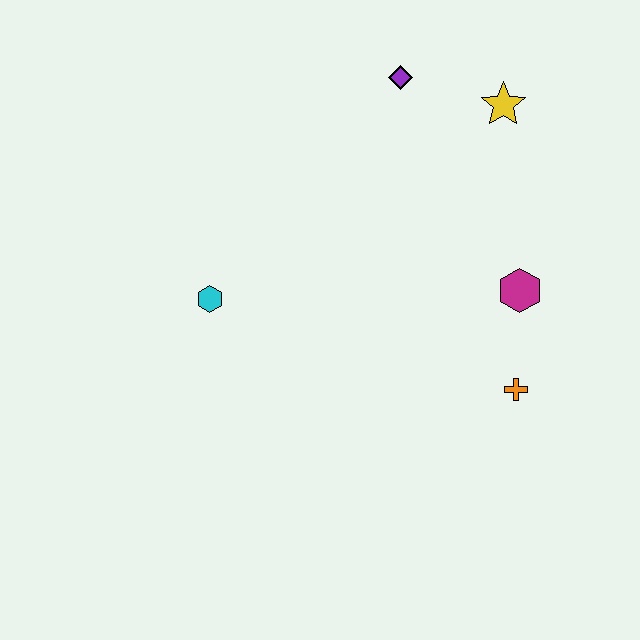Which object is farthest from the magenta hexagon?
The cyan hexagon is farthest from the magenta hexagon.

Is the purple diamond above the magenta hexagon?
Yes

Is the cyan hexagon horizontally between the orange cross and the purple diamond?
No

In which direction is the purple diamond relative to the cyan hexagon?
The purple diamond is above the cyan hexagon.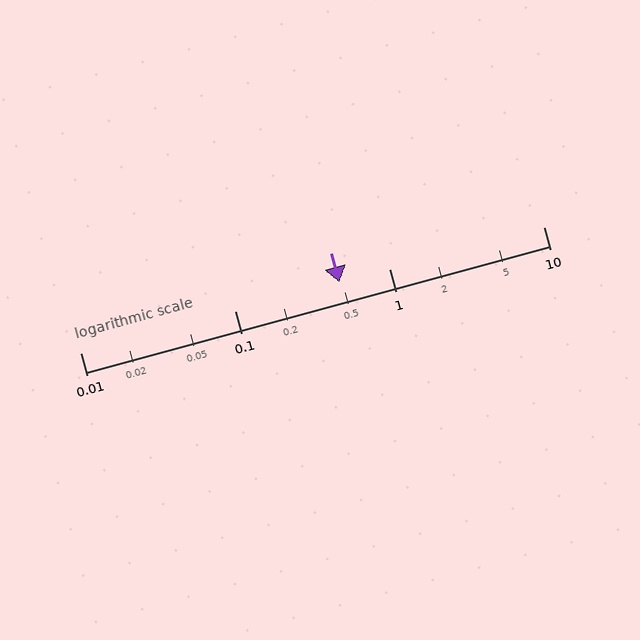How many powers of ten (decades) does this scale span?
The scale spans 3 decades, from 0.01 to 10.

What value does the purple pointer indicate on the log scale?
The pointer indicates approximately 0.48.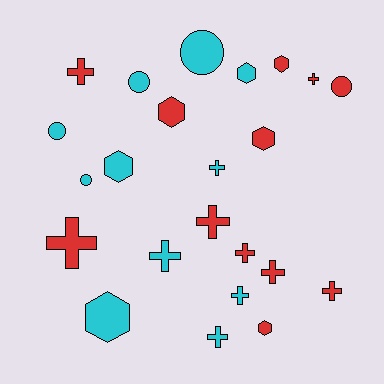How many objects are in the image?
There are 23 objects.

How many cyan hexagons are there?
There are 3 cyan hexagons.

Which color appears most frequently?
Red, with 12 objects.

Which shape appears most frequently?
Cross, with 11 objects.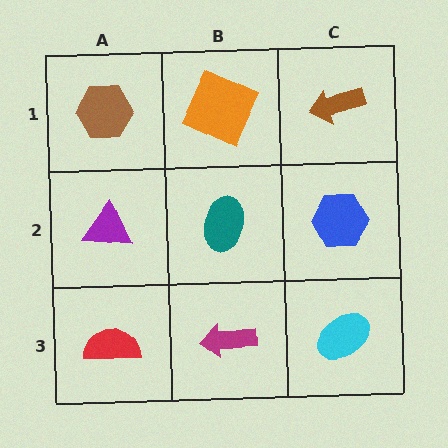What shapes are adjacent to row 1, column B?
A teal ellipse (row 2, column B), a brown hexagon (row 1, column A), a brown arrow (row 1, column C).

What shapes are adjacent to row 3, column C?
A blue hexagon (row 2, column C), a magenta arrow (row 3, column B).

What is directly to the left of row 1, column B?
A brown hexagon.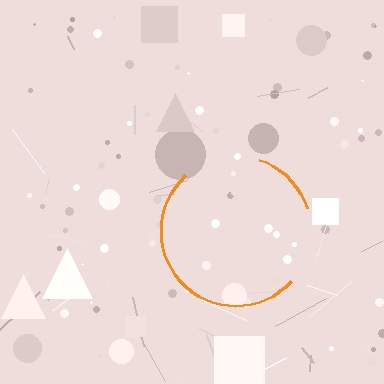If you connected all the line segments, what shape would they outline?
They would outline a circle.